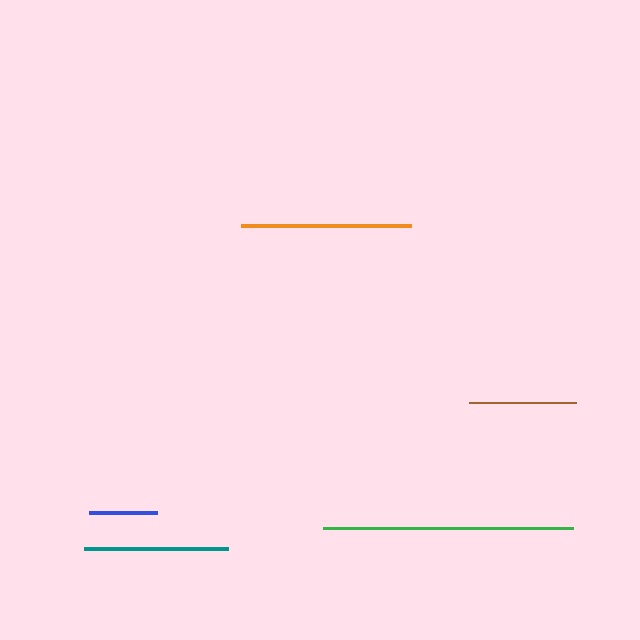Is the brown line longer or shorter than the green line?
The green line is longer than the brown line.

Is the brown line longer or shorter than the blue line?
The brown line is longer than the blue line.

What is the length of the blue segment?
The blue segment is approximately 68 pixels long.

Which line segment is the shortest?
The blue line is the shortest at approximately 68 pixels.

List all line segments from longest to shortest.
From longest to shortest: green, orange, teal, brown, blue.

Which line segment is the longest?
The green line is the longest at approximately 250 pixels.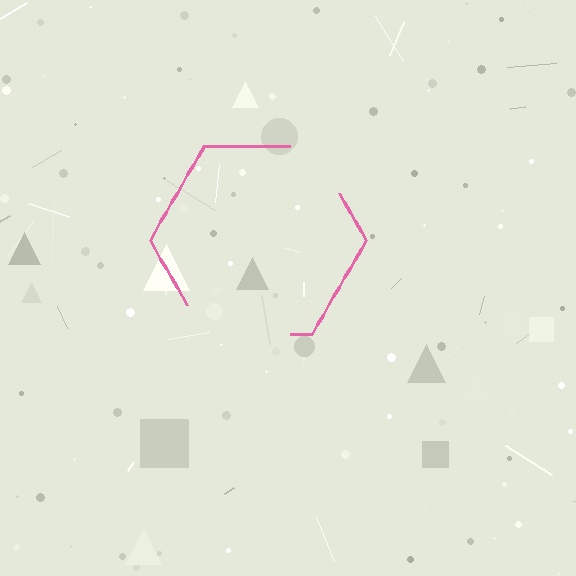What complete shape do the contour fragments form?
The contour fragments form a hexagon.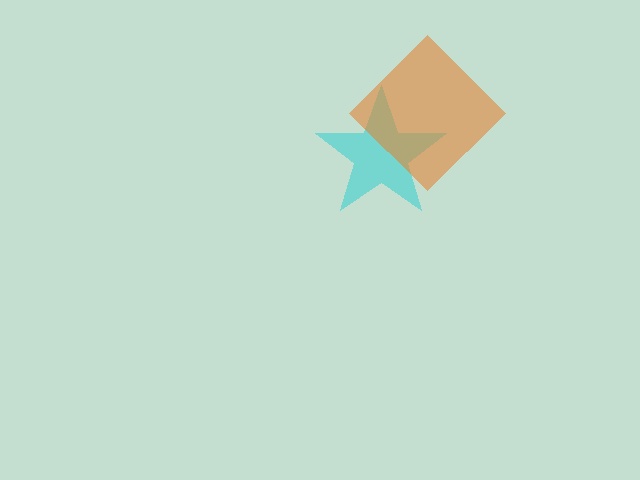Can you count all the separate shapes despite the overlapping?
Yes, there are 2 separate shapes.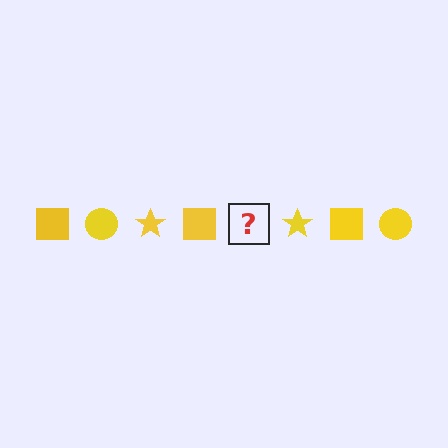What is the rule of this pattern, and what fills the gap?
The rule is that the pattern cycles through square, circle, star shapes in yellow. The gap should be filled with a yellow circle.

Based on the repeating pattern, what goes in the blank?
The blank should be a yellow circle.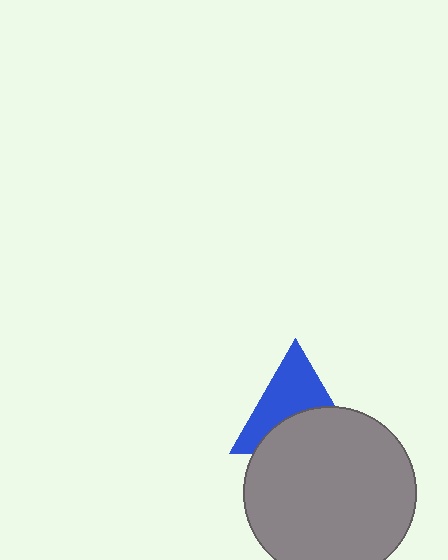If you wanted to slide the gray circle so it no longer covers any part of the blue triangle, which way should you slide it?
Slide it down — that is the most direct way to separate the two shapes.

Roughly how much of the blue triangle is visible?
About half of it is visible (roughly 54%).